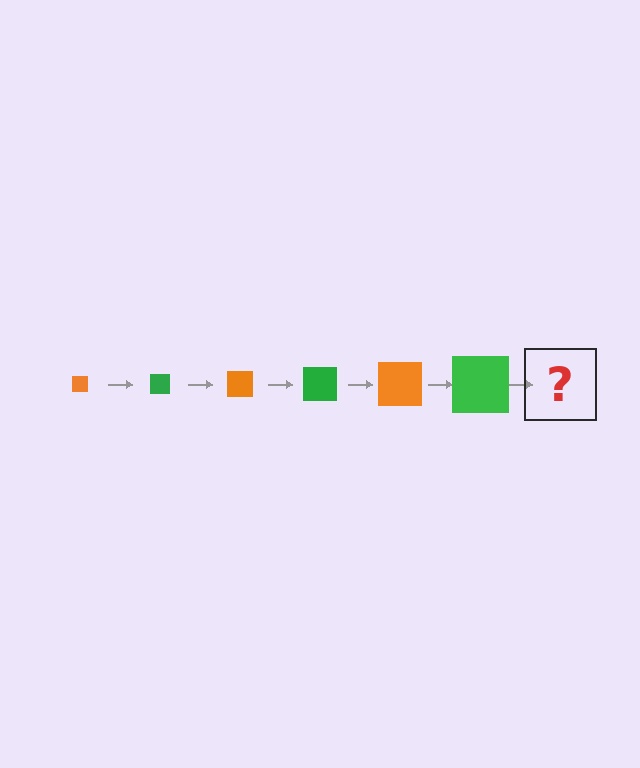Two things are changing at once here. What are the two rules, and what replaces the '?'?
The two rules are that the square grows larger each step and the color cycles through orange and green. The '?' should be an orange square, larger than the previous one.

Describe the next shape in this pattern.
It should be an orange square, larger than the previous one.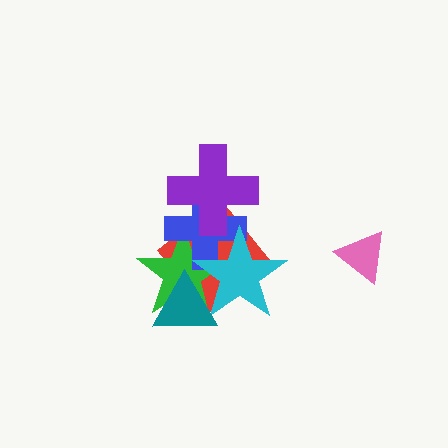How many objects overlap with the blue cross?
4 objects overlap with the blue cross.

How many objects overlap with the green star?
4 objects overlap with the green star.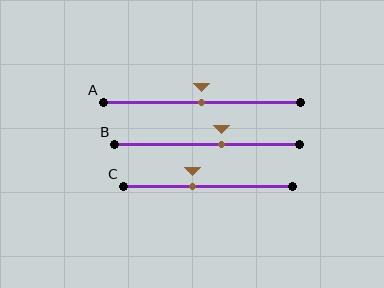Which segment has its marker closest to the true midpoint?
Segment A has its marker closest to the true midpoint.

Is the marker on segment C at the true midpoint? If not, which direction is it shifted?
No, the marker on segment C is shifted to the left by about 9% of the segment length.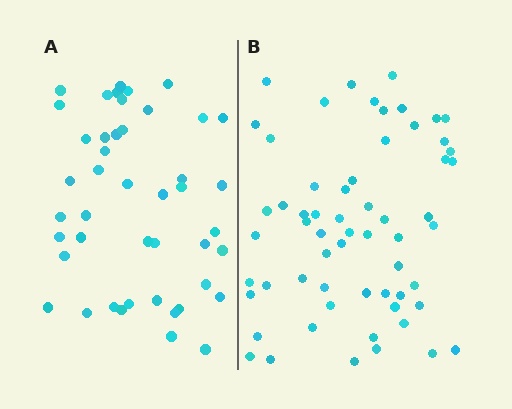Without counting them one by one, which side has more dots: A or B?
Region B (the right region) has more dots.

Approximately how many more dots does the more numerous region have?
Region B has approximately 15 more dots than region A.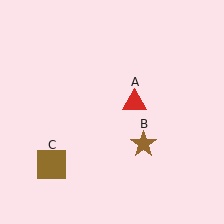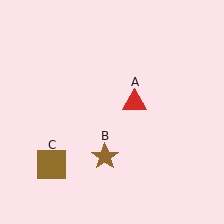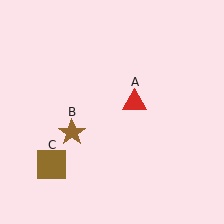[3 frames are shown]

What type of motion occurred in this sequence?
The brown star (object B) rotated clockwise around the center of the scene.